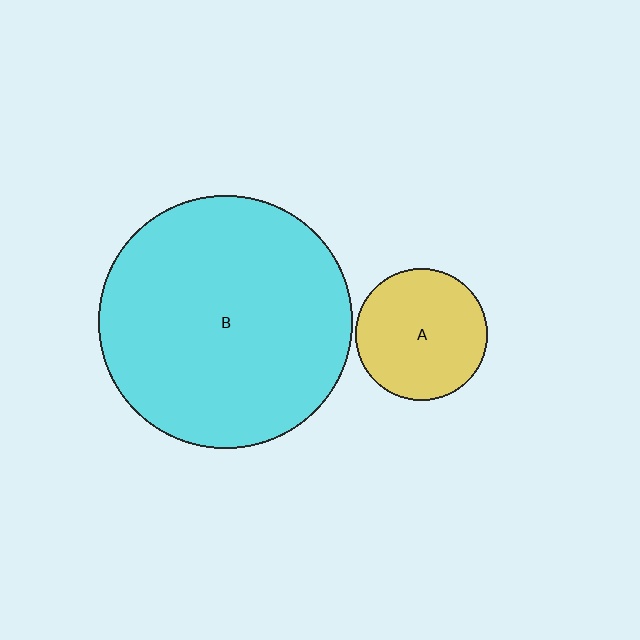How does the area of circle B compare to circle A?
Approximately 3.7 times.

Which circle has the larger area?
Circle B (cyan).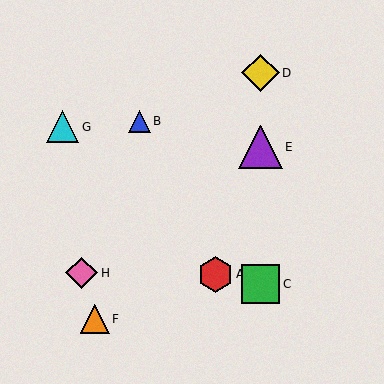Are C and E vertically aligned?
Yes, both are at x≈261.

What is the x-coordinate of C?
Object C is at x≈261.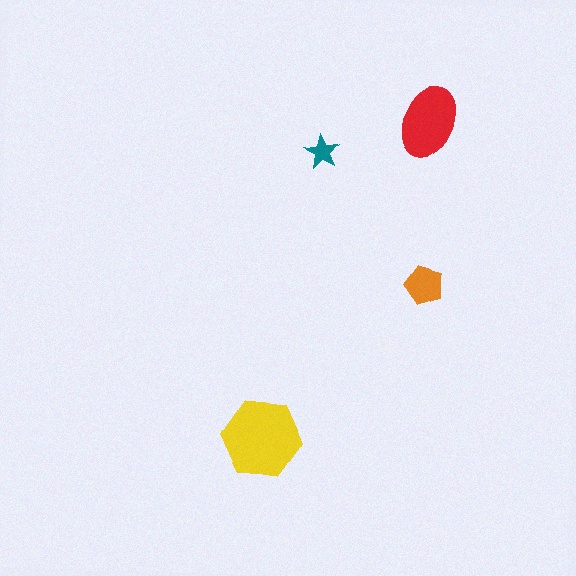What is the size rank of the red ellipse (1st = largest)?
2nd.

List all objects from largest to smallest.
The yellow hexagon, the red ellipse, the orange pentagon, the teal star.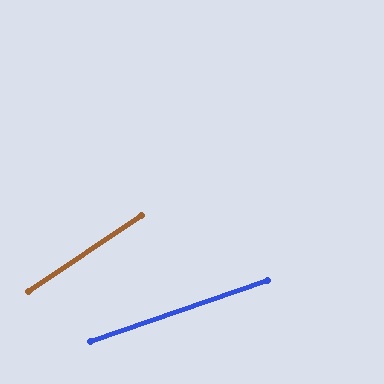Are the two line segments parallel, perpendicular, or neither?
Neither parallel nor perpendicular — they differ by about 15°.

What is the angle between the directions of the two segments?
Approximately 15 degrees.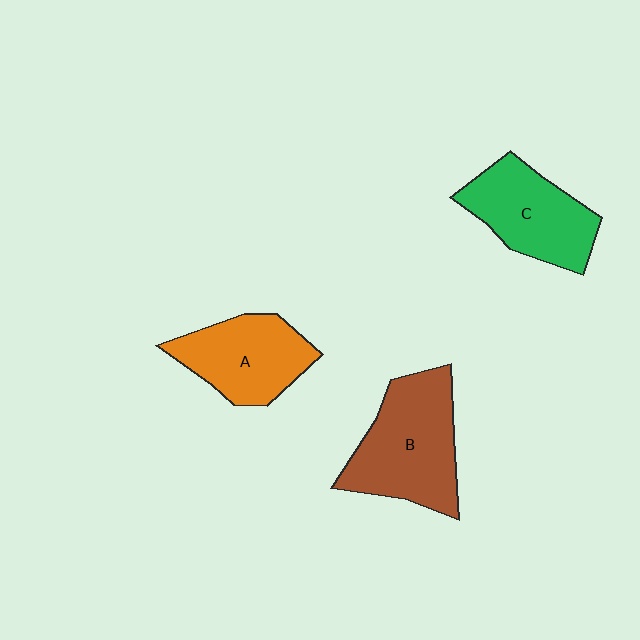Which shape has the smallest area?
Shape A (orange).